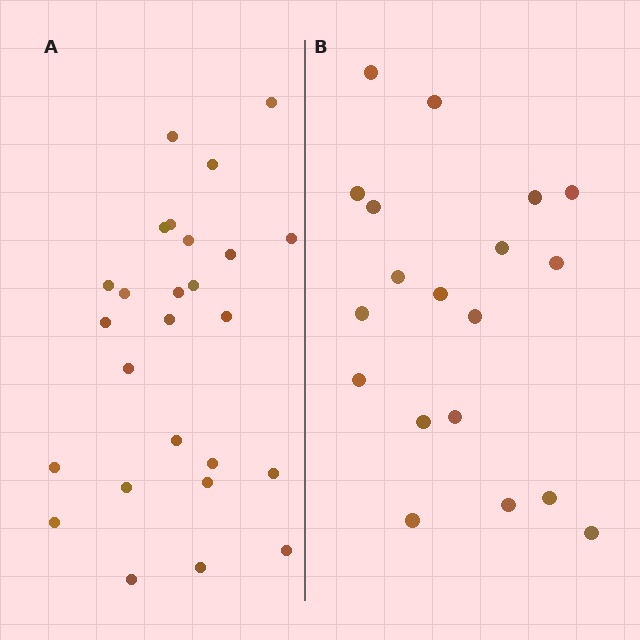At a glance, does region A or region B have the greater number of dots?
Region A (the left region) has more dots.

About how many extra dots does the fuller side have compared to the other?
Region A has roughly 8 or so more dots than region B.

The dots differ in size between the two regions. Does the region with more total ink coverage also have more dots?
No. Region B has more total ink coverage because its dots are larger, but region A actually contains more individual dots. Total area can be misleading — the number of items is what matters here.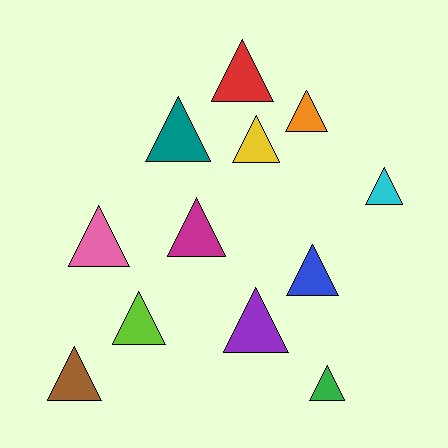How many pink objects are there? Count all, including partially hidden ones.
There is 1 pink object.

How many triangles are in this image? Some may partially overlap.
There are 12 triangles.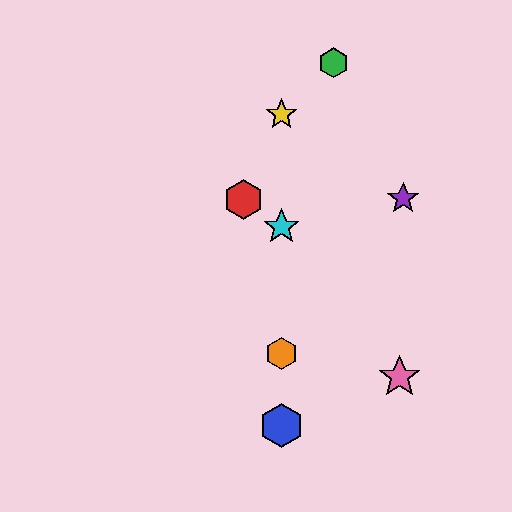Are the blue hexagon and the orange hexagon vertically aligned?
Yes, both are at x≈281.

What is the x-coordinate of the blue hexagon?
The blue hexagon is at x≈281.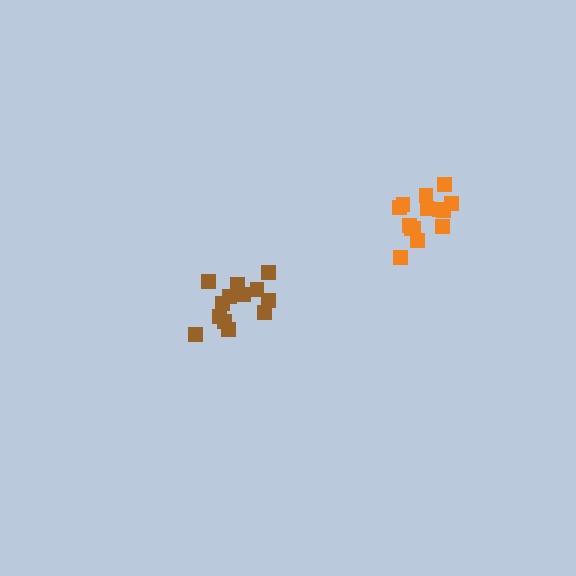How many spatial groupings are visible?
There are 2 spatial groupings.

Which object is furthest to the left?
The brown cluster is leftmost.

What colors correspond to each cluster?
The clusters are colored: orange, brown.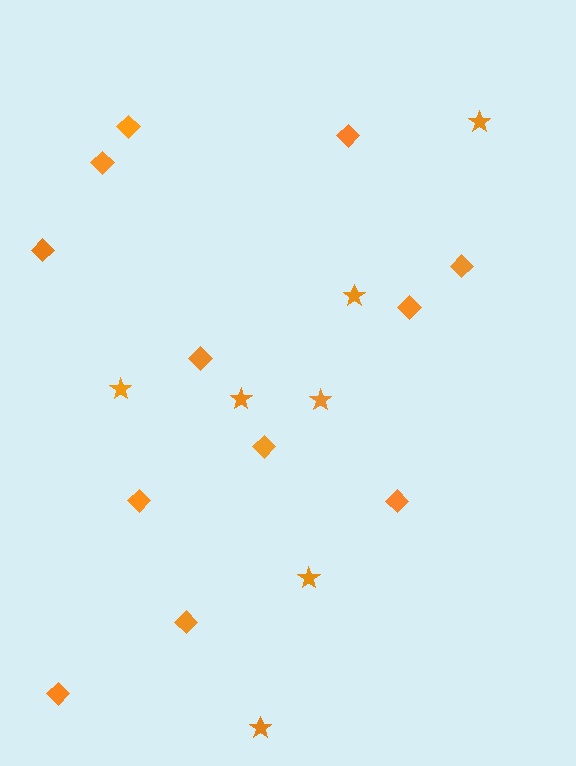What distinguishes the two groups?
There are 2 groups: one group of diamonds (12) and one group of stars (7).